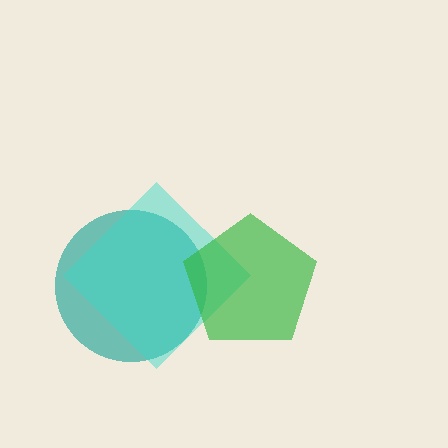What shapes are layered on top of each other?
The layered shapes are: a teal circle, a cyan diamond, a green pentagon.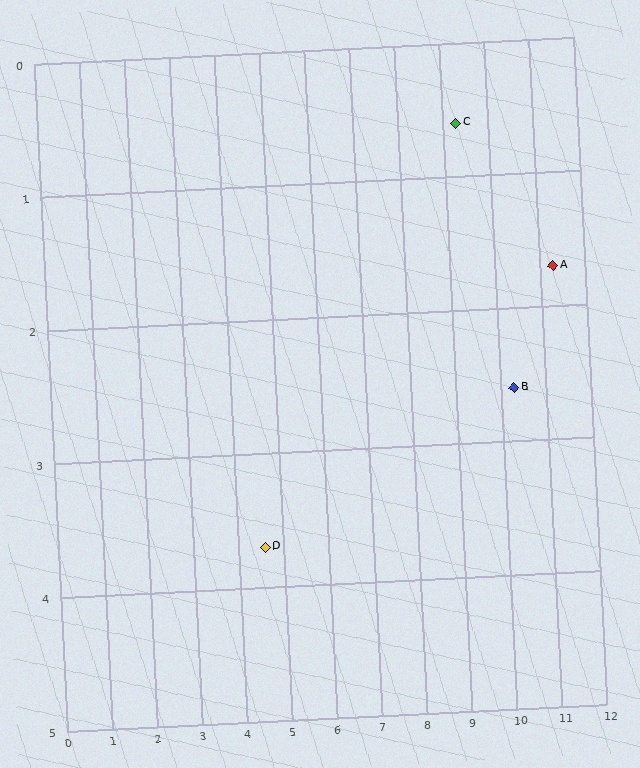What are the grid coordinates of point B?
Point B is at approximately (10.3, 2.6).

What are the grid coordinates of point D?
Point D is at approximately (4.6, 3.7).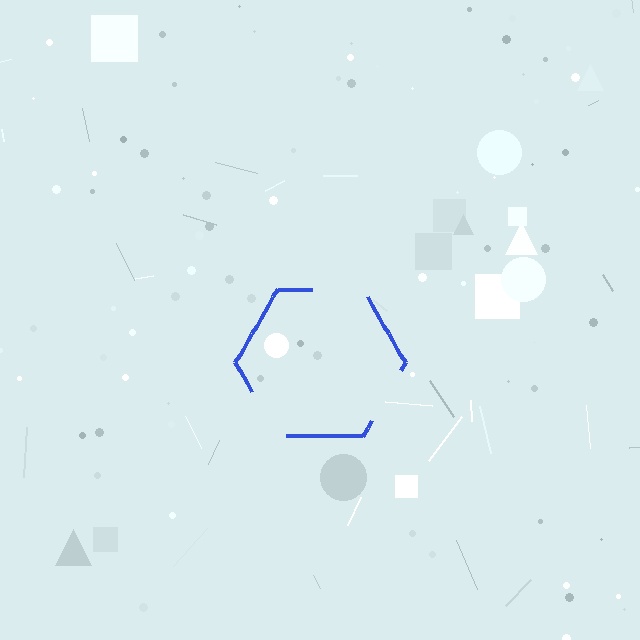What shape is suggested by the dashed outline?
The dashed outline suggests a hexagon.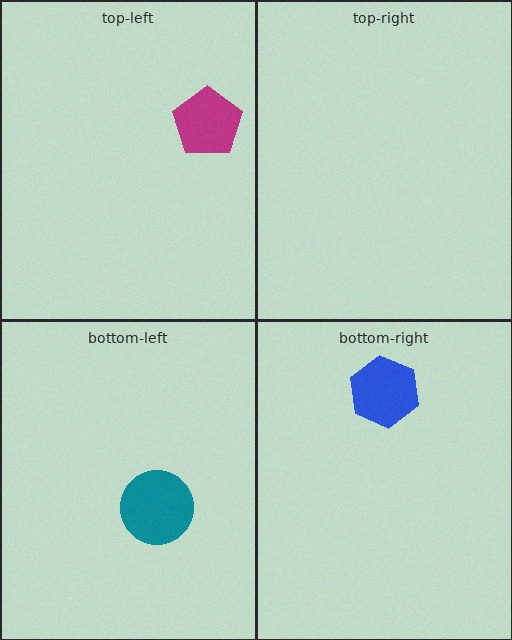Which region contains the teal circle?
The bottom-left region.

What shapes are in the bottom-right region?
The blue hexagon.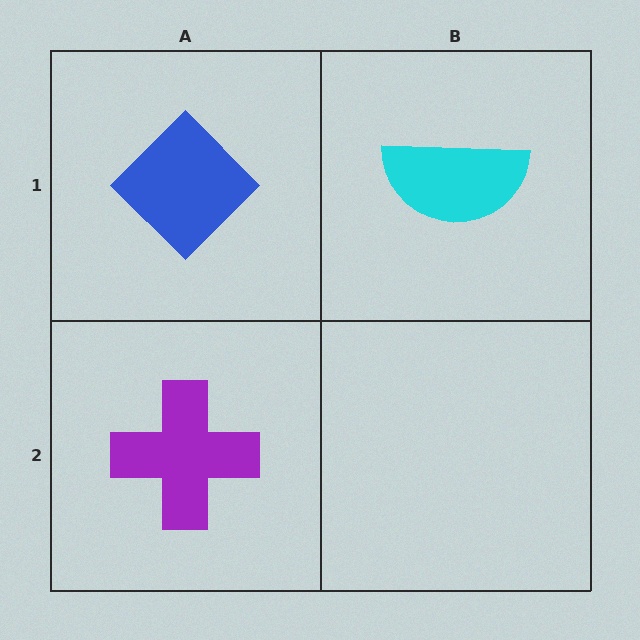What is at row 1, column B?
A cyan semicircle.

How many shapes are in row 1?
2 shapes.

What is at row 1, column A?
A blue diamond.